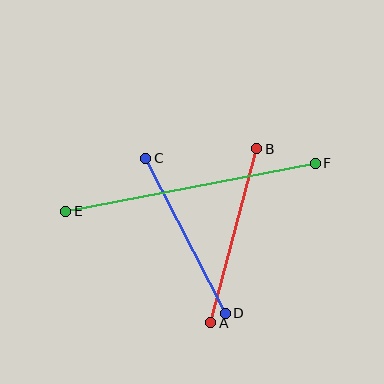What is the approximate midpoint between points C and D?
The midpoint is at approximately (186, 236) pixels.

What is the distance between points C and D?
The distance is approximately 174 pixels.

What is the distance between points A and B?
The distance is approximately 180 pixels.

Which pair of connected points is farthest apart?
Points E and F are farthest apart.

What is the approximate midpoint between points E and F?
The midpoint is at approximately (191, 187) pixels.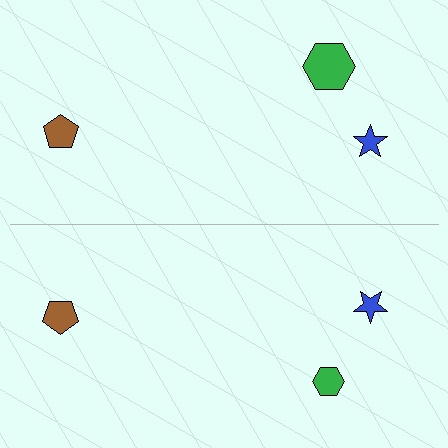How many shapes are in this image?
There are 6 shapes in this image.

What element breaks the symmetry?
The green hexagon on the bottom side has a different size than its mirror counterpart.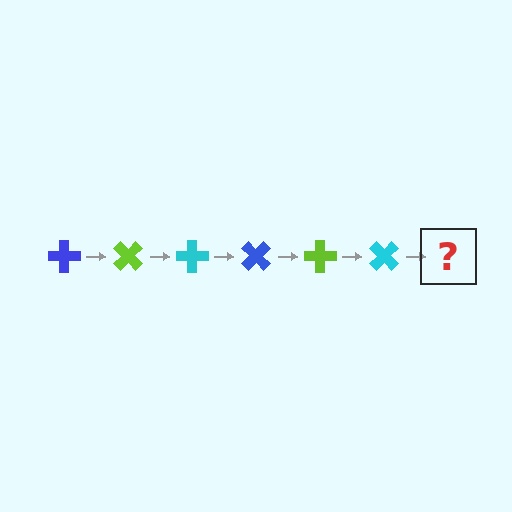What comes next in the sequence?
The next element should be a blue cross, rotated 270 degrees from the start.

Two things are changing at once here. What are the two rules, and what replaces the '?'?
The two rules are that it rotates 45 degrees each step and the color cycles through blue, lime, and cyan. The '?' should be a blue cross, rotated 270 degrees from the start.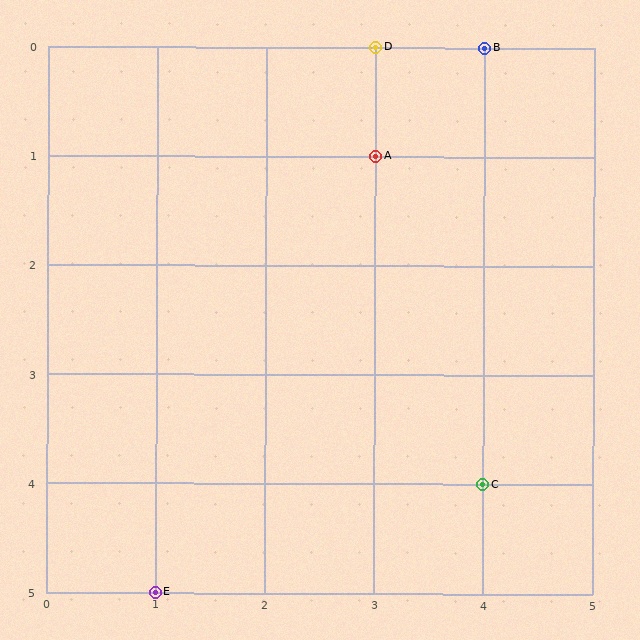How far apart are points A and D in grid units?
Points A and D are 1 row apart.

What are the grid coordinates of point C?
Point C is at grid coordinates (4, 4).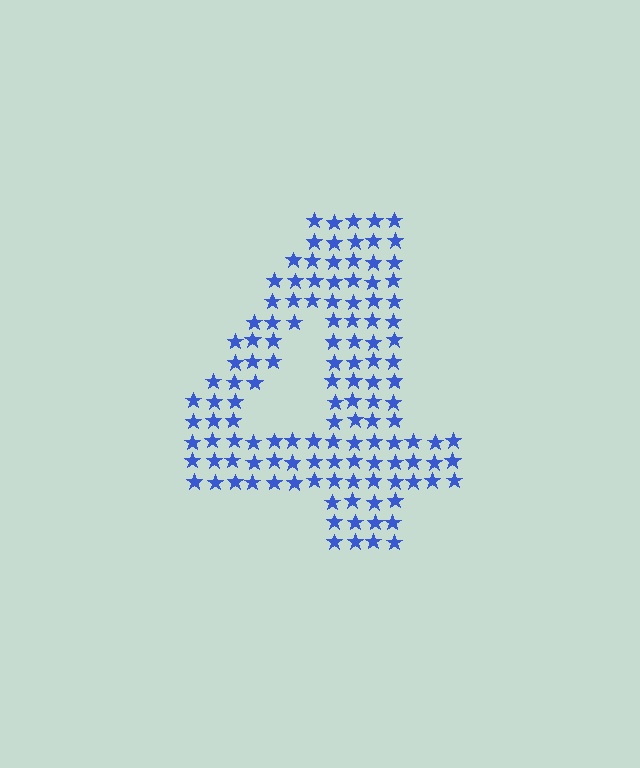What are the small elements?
The small elements are stars.